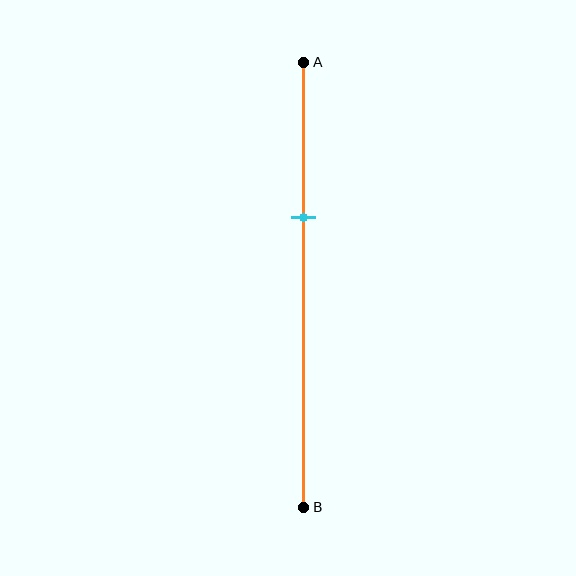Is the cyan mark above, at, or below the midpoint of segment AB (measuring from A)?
The cyan mark is above the midpoint of segment AB.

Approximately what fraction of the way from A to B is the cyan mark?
The cyan mark is approximately 35% of the way from A to B.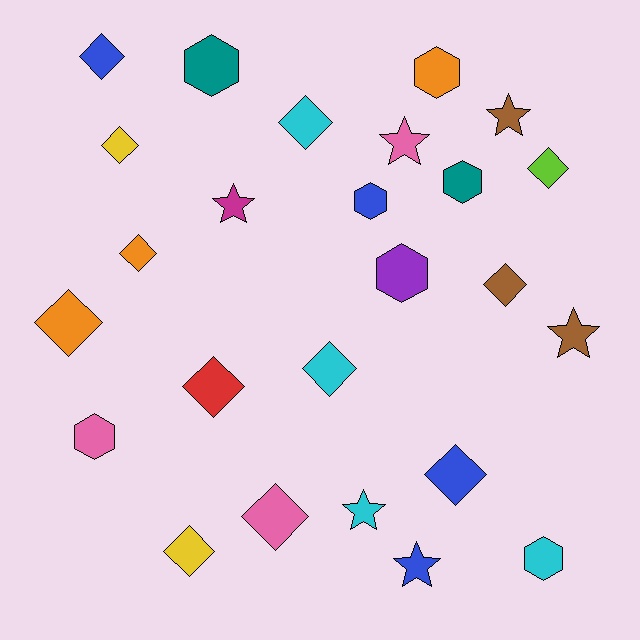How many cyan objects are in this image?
There are 4 cyan objects.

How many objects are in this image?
There are 25 objects.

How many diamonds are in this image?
There are 12 diamonds.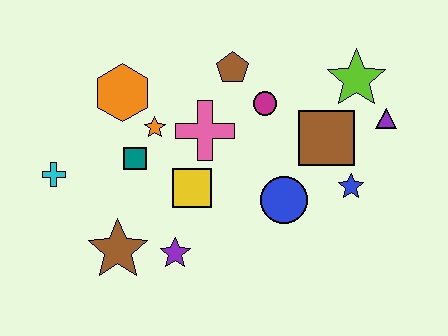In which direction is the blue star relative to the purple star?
The blue star is to the right of the purple star.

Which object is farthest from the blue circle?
The cyan cross is farthest from the blue circle.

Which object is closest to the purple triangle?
The lime star is closest to the purple triangle.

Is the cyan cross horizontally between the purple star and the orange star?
No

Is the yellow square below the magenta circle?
Yes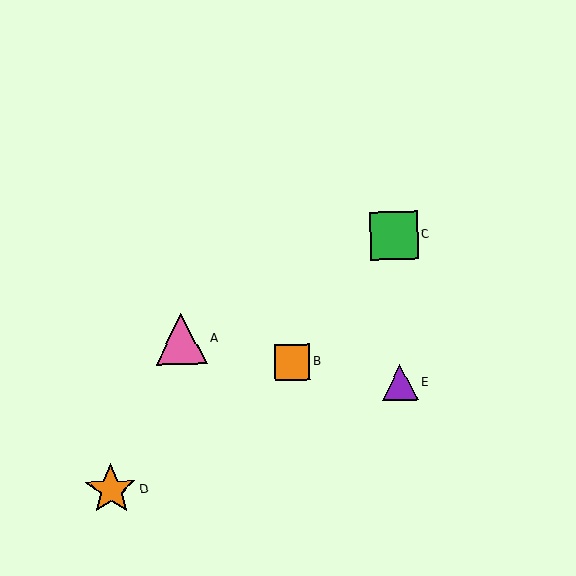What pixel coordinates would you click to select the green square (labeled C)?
Click at (394, 235) to select the green square C.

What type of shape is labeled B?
Shape B is an orange square.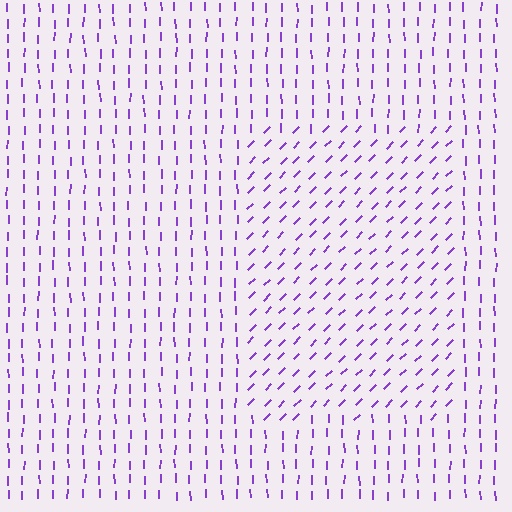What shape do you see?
I see a rectangle.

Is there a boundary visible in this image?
Yes, there is a texture boundary formed by a change in line orientation.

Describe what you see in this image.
The image is filled with small purple line segments. A rectangle region in the image has lines oriented differently from the surrounding lines, creating a visible texture boundary.